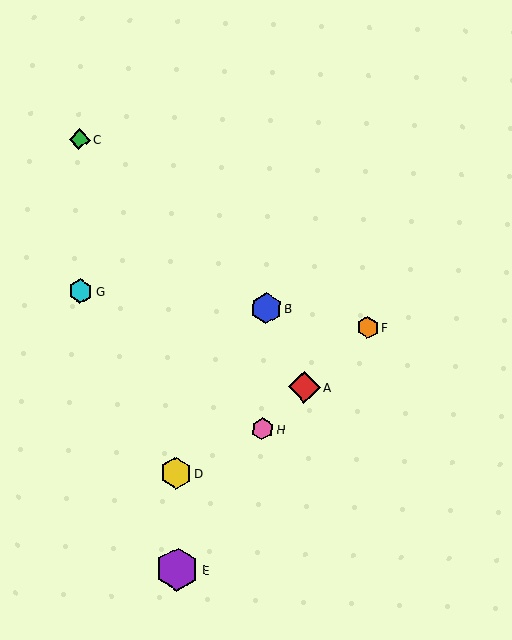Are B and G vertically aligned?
No, B is at x≈266 and G is at x≈80.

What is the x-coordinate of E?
Object E is at x≈177.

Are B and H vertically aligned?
Yes, both are at x≈266.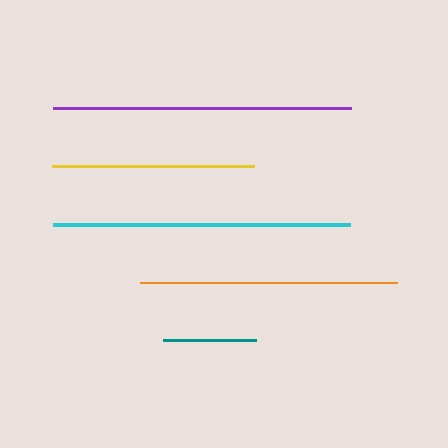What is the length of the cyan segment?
The cyan segment is approximately 298 pixels long.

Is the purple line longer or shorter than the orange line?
The purple line is longer than the orange line.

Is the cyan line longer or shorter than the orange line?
The cyan line is longer than the orange line.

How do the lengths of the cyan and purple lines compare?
The cyan and purple lines are approximately the same length.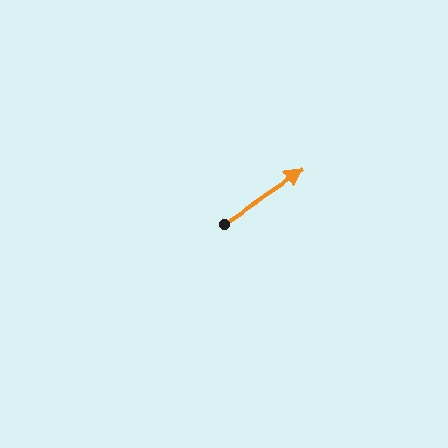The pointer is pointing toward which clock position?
Roughly 2 o'clock.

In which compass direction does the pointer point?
Northeast.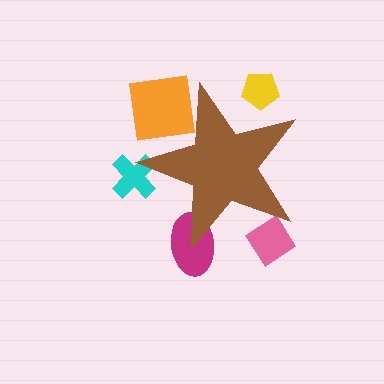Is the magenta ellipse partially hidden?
Yes, the magenta ellipse is partially hidden behind the brown star.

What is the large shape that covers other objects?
A brown star.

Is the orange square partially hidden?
Yes, the orange square is partially hidden behind the brown star.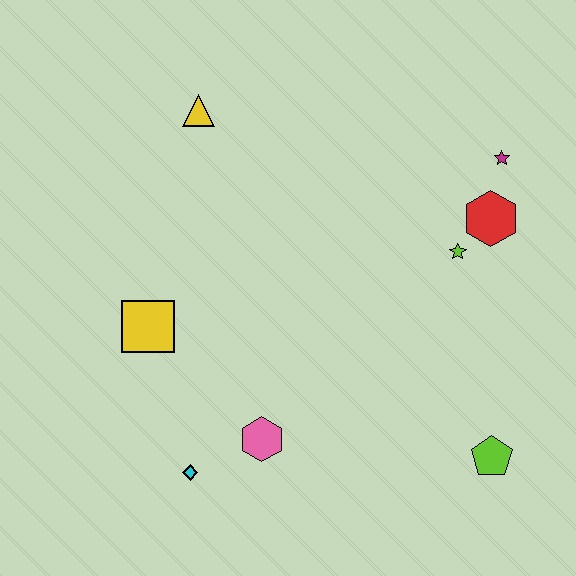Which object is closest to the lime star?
The red hexagon is closest to the lime star.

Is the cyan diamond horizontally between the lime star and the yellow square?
Yes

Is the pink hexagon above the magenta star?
No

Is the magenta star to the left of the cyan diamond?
No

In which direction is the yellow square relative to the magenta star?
The yellow square is to the left of the magenta star.